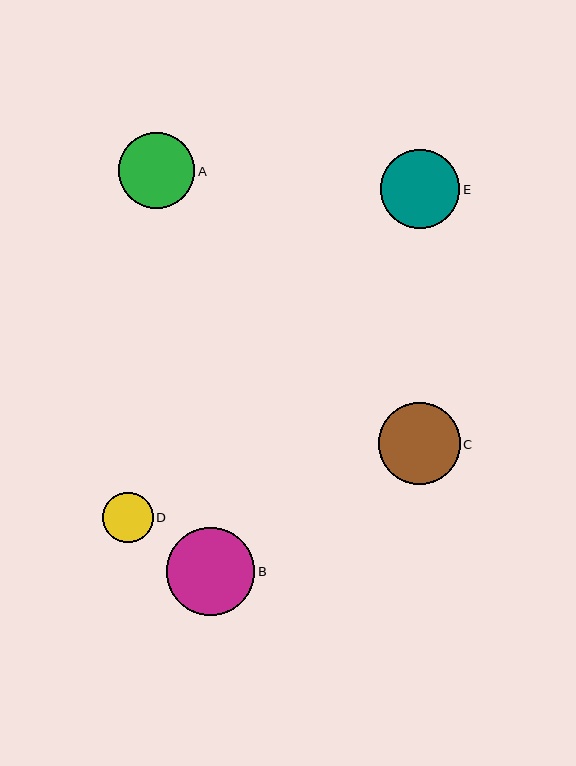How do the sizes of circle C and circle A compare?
Circle C and circle A are approximately the same size.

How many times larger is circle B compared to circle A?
Circle B is approximately 1.2 times the size of circle A.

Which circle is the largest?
Circle B is the largest with a size of approximately 88 pixels.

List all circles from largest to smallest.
From largest to smallest: B, C, E, A, D.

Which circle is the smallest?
Circle D is the smallest with a size of approximately 50 pixels.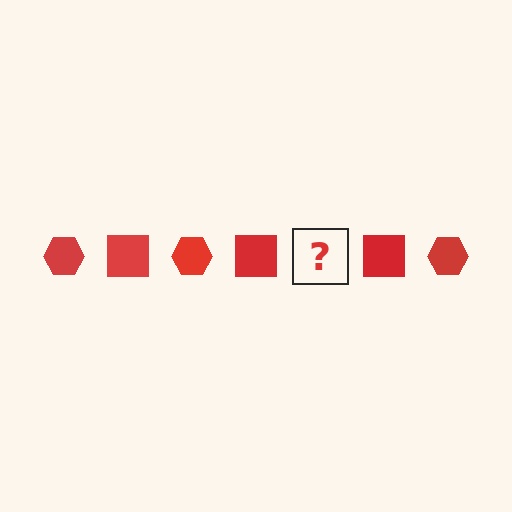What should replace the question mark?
The question mark should be replaced with a red hexagon.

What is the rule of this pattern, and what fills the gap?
The rule is that the pattern cycles through hexagon, square shapes in red. The gap should be filled with a red hexagon.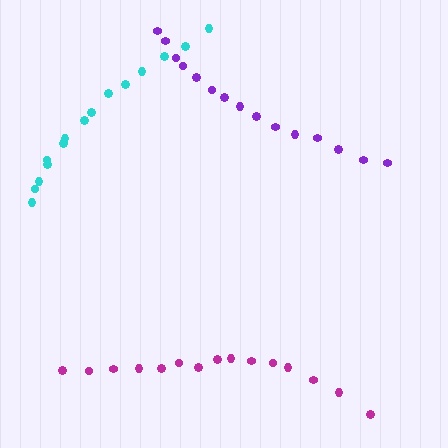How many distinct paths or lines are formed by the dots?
There are 3 distinct paths.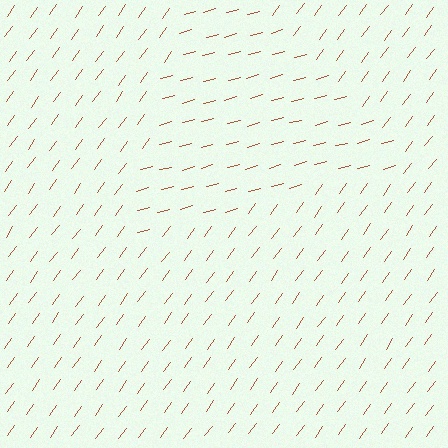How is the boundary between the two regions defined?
The boundary is defined purely by a change in line orientation (approximately 39 degrees difference). All lines are the same color and thickness.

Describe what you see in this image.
The image is filled with small brown line segments. A triangle region in the image has lines oriented differently from the surrounding lines, creating a visible texture boundary.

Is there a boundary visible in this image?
Yes, there is a texture boundary formed by a change in line orientation.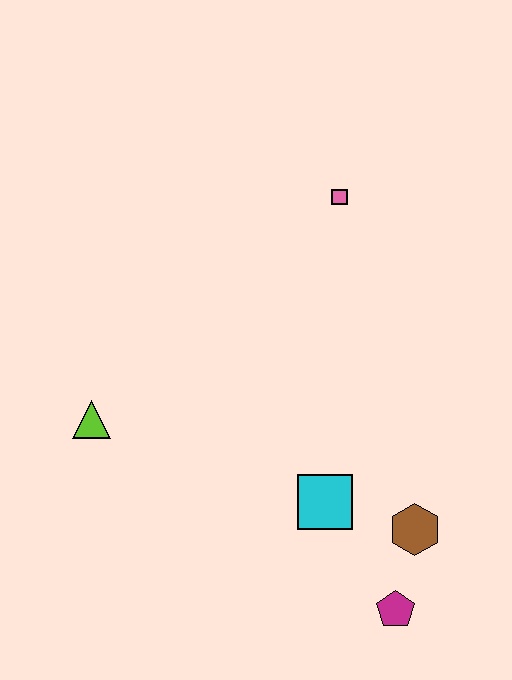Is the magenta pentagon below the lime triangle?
Yes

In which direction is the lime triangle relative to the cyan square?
The lime triangle is to the left of the cyan square.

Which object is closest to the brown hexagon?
The magenta pentagon is closest to the brown hexagon.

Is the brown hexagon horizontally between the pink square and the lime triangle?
No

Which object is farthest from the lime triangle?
The magenta pentagon is farthest from the lime triangle.